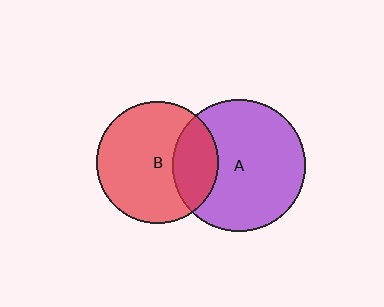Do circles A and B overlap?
Yes.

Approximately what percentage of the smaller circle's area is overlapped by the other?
Approximately 25%.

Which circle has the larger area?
Circle A (purple).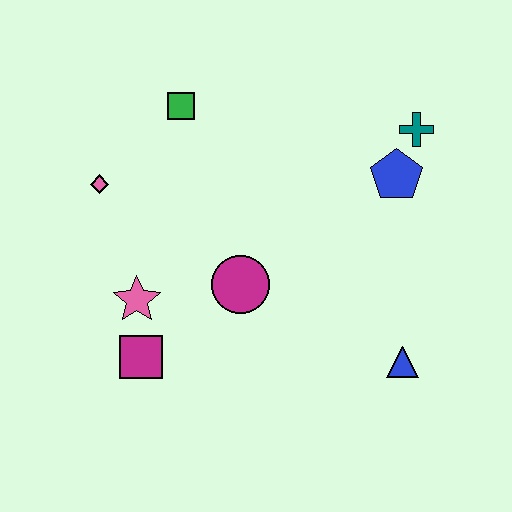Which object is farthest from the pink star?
The teal cross is farthest from the pink star.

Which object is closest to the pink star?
The magenta square is closest to the pink star.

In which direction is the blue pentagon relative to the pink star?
The blue pentagon is to the right of the pink star.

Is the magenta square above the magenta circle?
No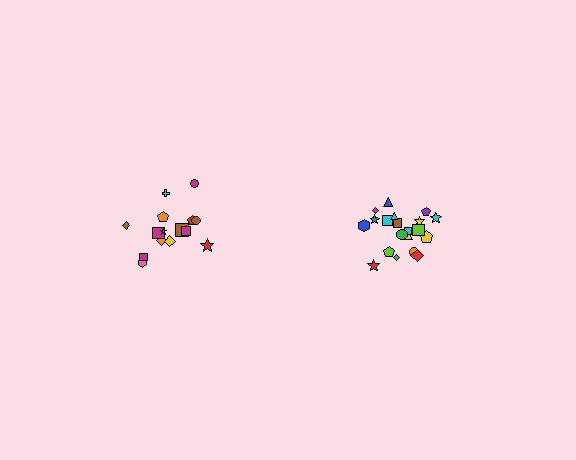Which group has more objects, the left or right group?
The right group.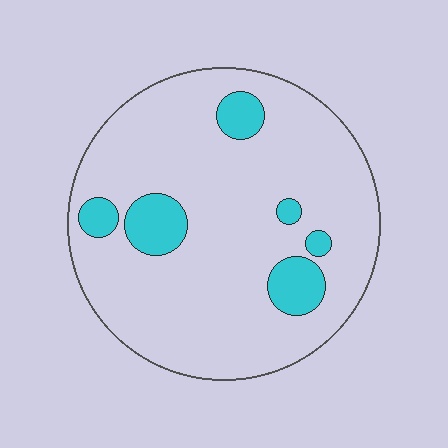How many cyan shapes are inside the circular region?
6.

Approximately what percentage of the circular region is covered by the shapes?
Approximately 15%.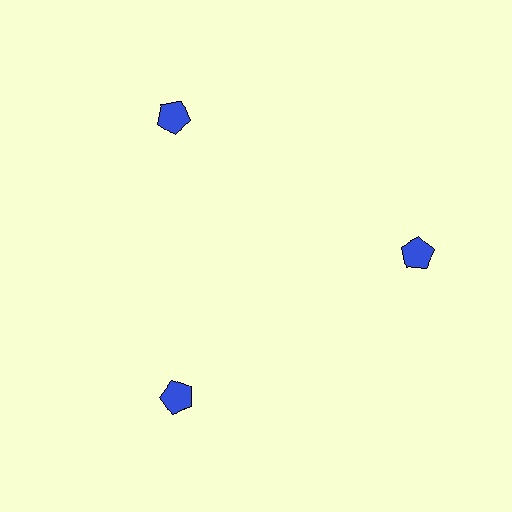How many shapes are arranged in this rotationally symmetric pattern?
There are 3 shapes, arranged in 3 groups of 1.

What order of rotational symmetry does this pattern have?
This pattern has 3-fold rotational symmetry.